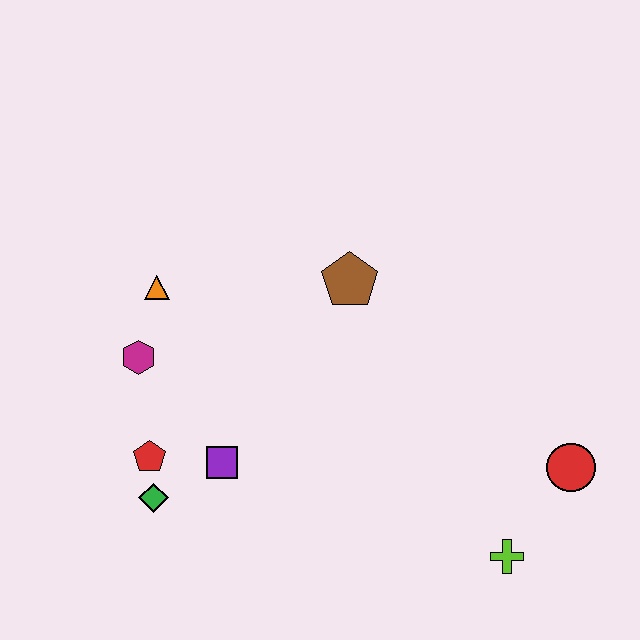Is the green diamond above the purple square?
No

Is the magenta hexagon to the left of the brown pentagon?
Yes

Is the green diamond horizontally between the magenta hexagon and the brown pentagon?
Yes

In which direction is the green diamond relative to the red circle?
The green diamond is to the left of the red circle.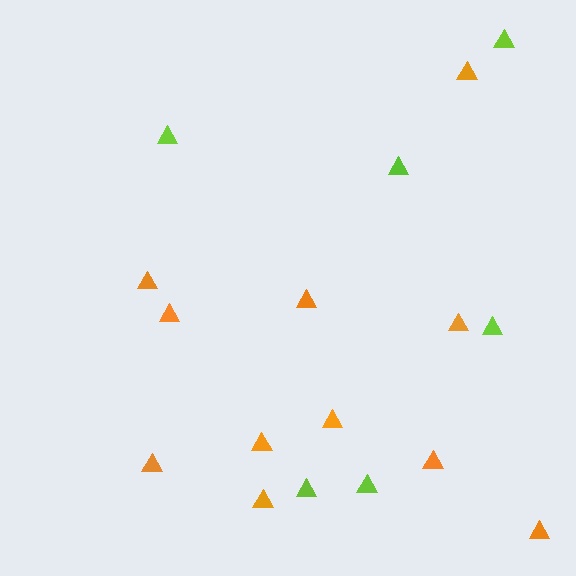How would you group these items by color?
There are 2 groups: one group of orange triangles (11) and one group of lime triangles (6).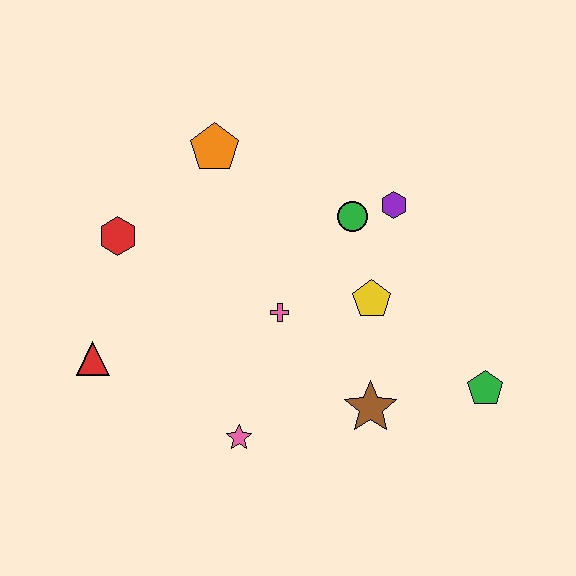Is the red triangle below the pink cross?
Yes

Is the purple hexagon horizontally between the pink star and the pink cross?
No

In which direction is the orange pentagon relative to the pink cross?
The orange pentagon is above the pink cross.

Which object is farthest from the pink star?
The orange pentagon is farthest from the pink star.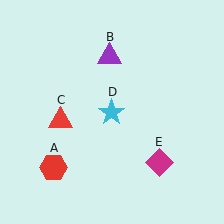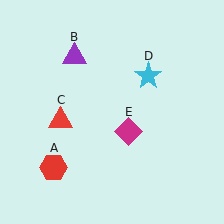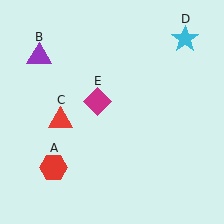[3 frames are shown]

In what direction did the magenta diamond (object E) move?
The magenta diamond (object E) moved up and to the left.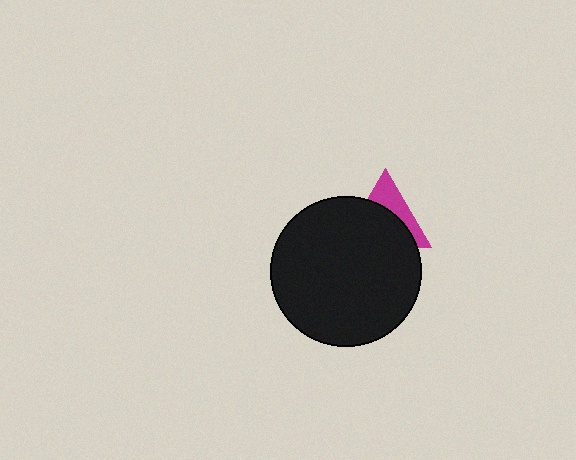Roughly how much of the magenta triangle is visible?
A small part of it is visible (roughly 37%).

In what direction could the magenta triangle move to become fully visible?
The magenta triangle could move up. That would shift it out from behind the black circle entirely.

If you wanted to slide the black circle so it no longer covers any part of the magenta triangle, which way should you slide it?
Slide it down — that is the most direct way to separate the two shapes.